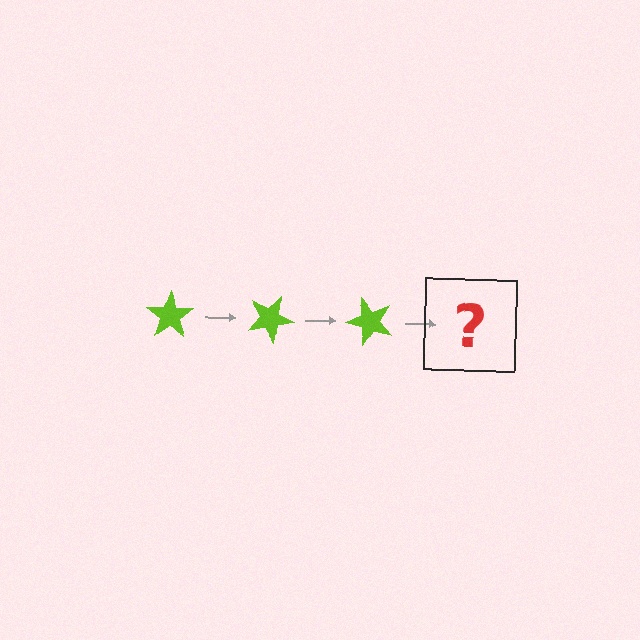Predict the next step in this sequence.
The next step is a lime star rotated 75 degrees.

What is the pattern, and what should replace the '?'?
The pattern is that the star rotates 25 degrees each step. The '?' should be a lime star rotated 75 degrees.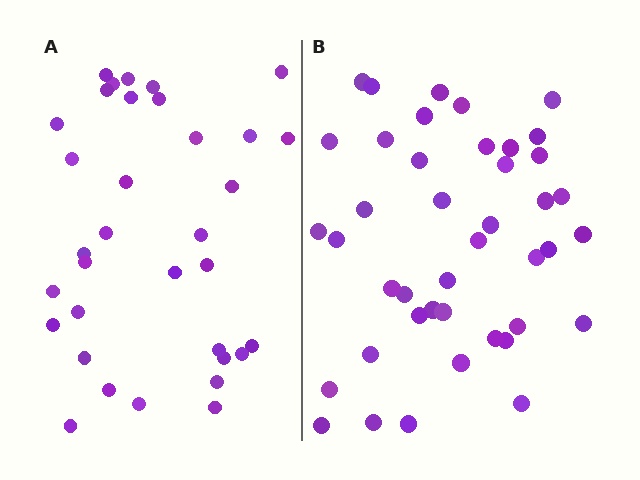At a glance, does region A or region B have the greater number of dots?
Region B (the right region) has more dots.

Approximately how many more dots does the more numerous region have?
Region B has roughly 8 or so more dots than region A.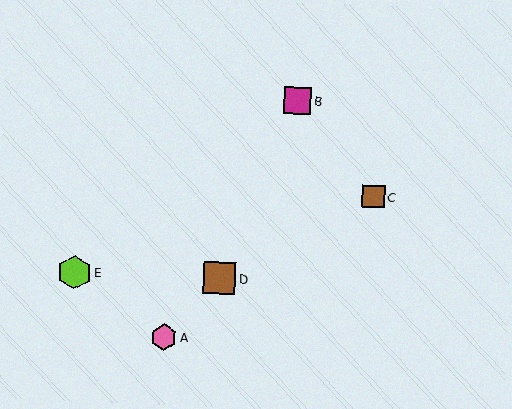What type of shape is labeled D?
Shape D is a brown square.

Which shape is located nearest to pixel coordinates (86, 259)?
The lime hexagon (labeled E) at (74, 272) is nearest to that location.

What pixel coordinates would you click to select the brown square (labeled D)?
Click at (220, 278) to select the brown square D.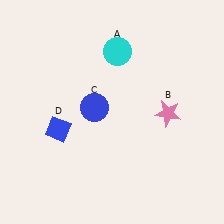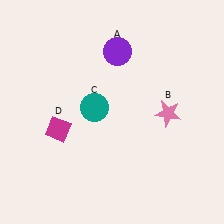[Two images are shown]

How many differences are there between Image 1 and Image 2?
There are 3 differences between the two images.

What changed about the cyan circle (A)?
In Image 1, A is cyan. In Image 2, it changed to purple.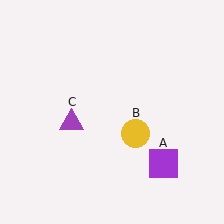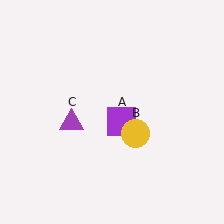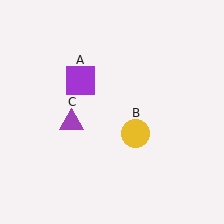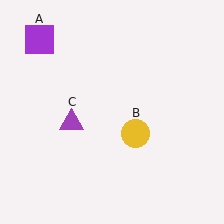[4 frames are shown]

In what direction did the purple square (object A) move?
The purple square (object A) moved up and to the left.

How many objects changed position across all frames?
1 object changed position: purple square (object A).